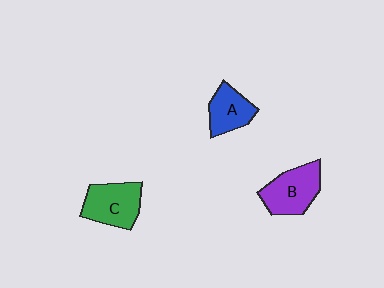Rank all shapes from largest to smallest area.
From largest to smallest: B (purple), C (green), A (blue).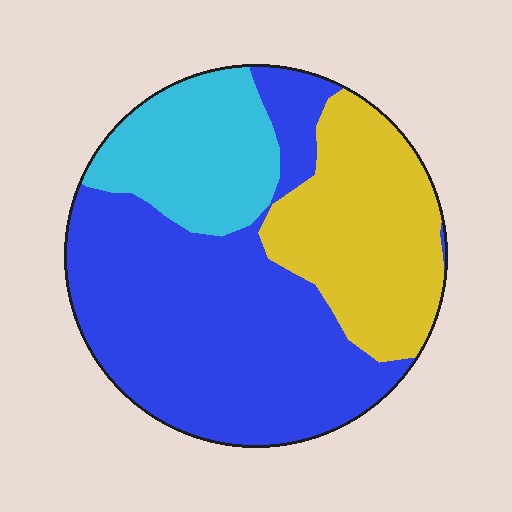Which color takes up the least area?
Cyan, at roughly 20%.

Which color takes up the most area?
Blue, at roughly 55%.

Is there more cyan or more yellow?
Yellow.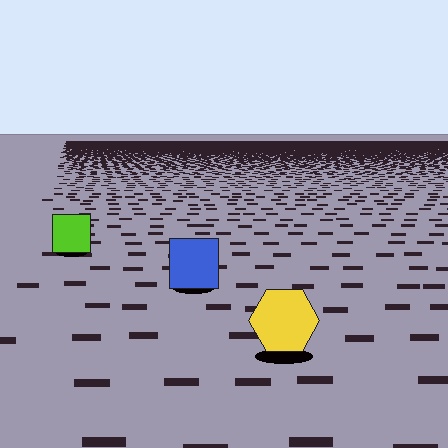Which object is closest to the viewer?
The yellow hexagon is closest. The texture marks near it are larger and more spread out.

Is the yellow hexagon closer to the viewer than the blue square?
Yes. The yellow hexagon is closer — you can tell from the texture gradient: the ground texture is coarser near it.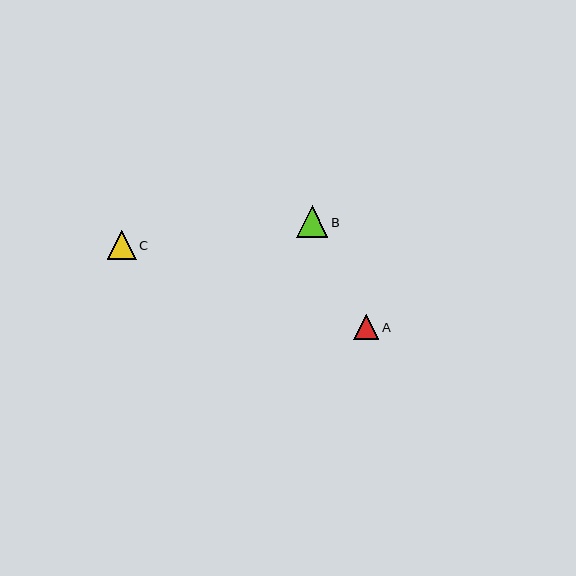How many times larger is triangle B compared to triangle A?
Triangle B is approximately 1.3 times the size of triangle A.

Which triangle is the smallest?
Triangle A is the smallest with a size of approximately 25 pixels.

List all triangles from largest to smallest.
From largest to smallest: B, C, A.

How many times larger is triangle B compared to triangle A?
Triangle B is approximately 1.3 times the size of triangle A.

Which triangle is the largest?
Triangle B is the largest with a size of approximately 32 pixels.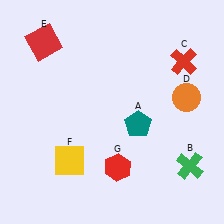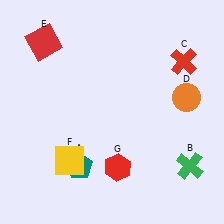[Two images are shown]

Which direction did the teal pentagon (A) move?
The teal pentagon (A) moved left.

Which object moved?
The teal pentagon (A) moved left.